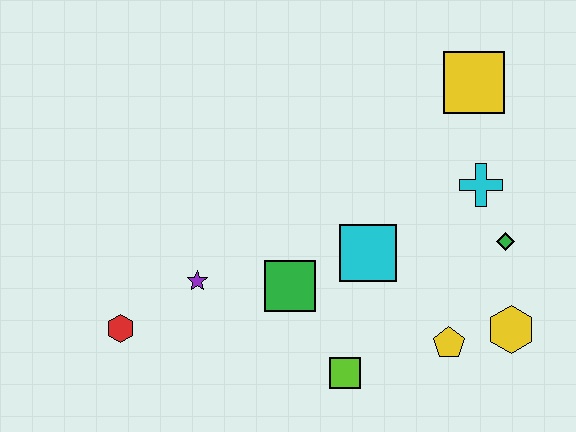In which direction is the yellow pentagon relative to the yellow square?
The yellow pentagon is below the yellow square.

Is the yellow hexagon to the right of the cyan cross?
Yes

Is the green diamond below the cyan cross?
Yes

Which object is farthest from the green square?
The yellow square is farthest from the green square.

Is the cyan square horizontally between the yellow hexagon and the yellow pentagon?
No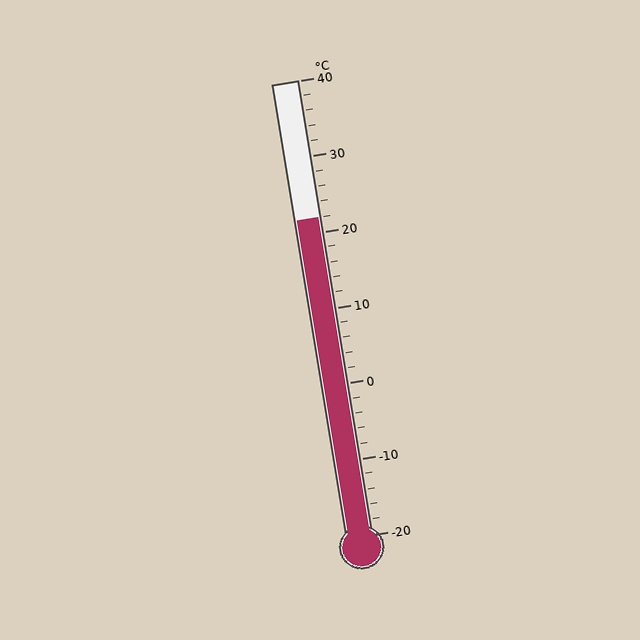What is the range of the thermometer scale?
The thermometer scale ranges from -20°C to 40°C.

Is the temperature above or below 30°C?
The temperature is below 30°C.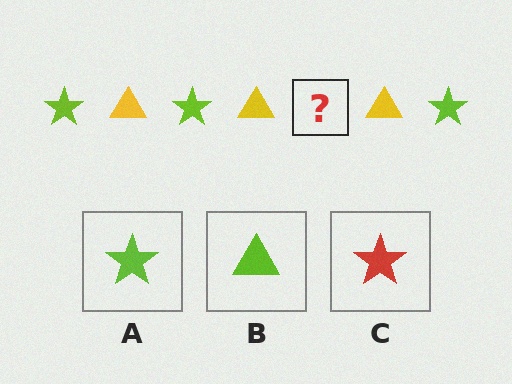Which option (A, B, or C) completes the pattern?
A.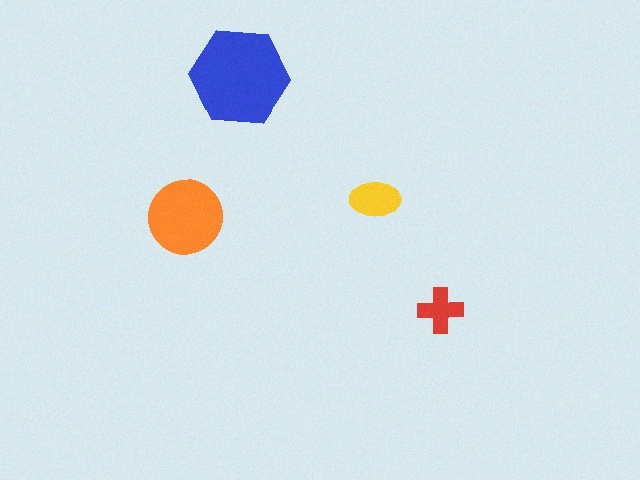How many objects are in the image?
There are 4 objects in the image.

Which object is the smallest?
The red cross.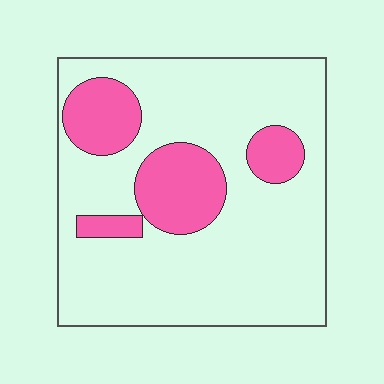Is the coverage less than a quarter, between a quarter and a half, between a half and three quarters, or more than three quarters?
Less than a quarter.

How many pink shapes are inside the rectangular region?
4.